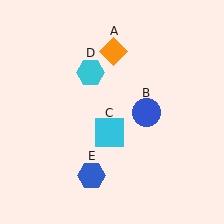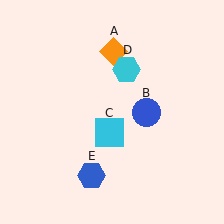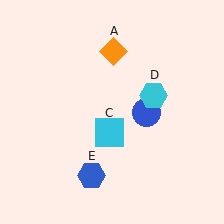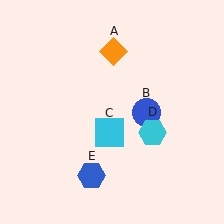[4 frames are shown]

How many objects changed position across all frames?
1 object changed position: cyan hexagon (object D).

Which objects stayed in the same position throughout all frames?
Orange diamond (object A) and blue circle (object B) and cyan square (object C) and blue hexagon (object E) remained stationary.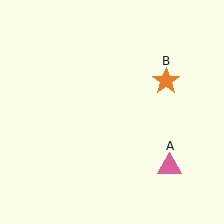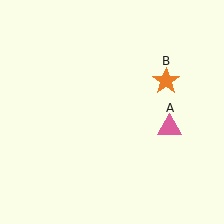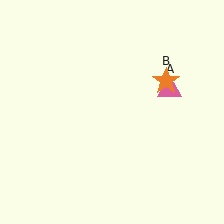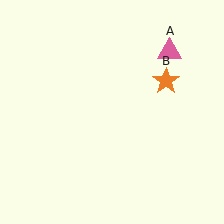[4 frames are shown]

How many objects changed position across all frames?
1 object changed position: pink triangle (object A).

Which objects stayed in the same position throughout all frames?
Orange star (object B) remained stationary.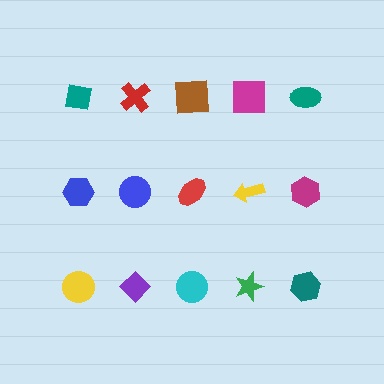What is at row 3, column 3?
A cyan circle.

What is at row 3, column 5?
A teal hexagon.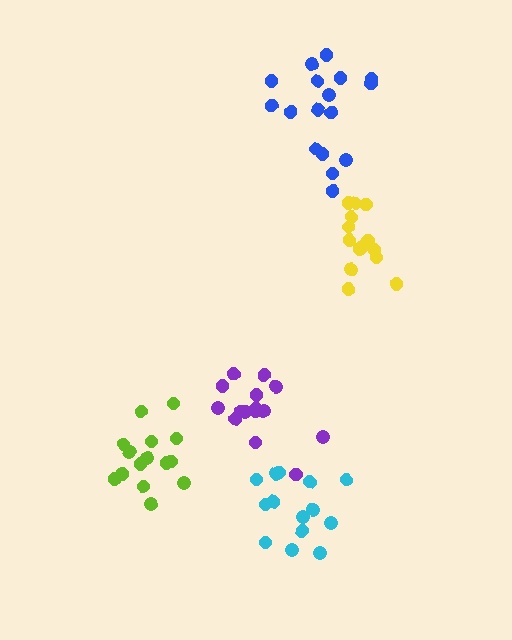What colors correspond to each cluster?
The clusters are colored: cyan, yellow, purple, lime, blue.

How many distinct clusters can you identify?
There are 5 distinct clusters.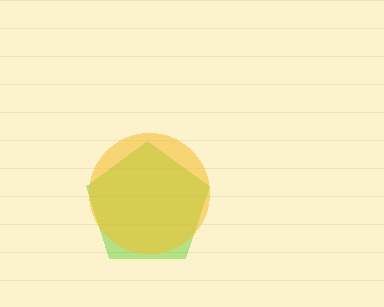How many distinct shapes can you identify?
There are 2 distinct shapes: a lime pentagon, a yellow circle.